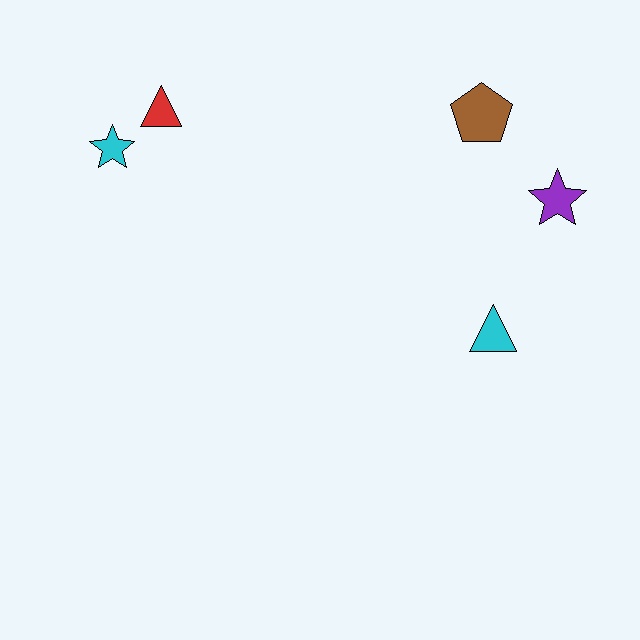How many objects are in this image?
There are 5 objects.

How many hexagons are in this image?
There are no hexagons.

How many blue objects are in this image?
There are no blue objects.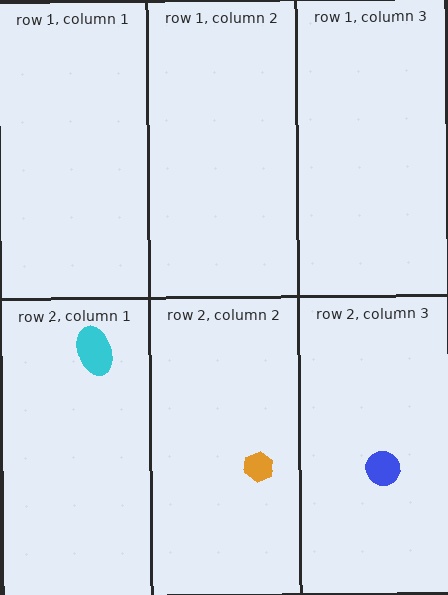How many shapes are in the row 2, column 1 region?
1.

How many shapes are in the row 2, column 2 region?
1.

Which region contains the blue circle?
The row 2, column 3 region.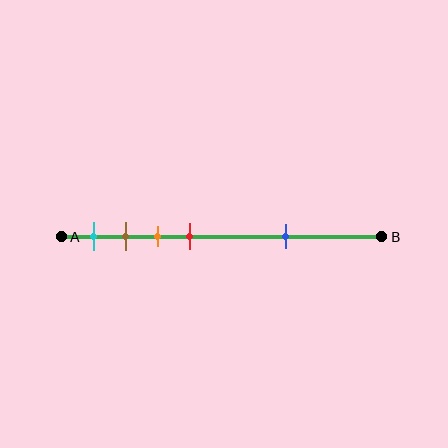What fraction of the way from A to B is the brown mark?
The brown mark is approximately 20% (0.2) of the way from A to B.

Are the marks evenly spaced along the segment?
No, the marks are not evenly spaced.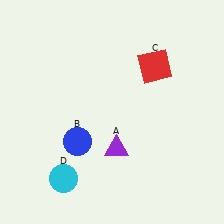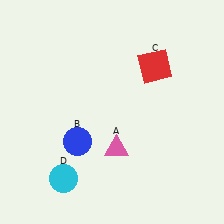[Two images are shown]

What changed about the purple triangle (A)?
In Image 1, A is purple. In Image 2, it changed to pink.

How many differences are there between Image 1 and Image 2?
There is 1 difference between the two images.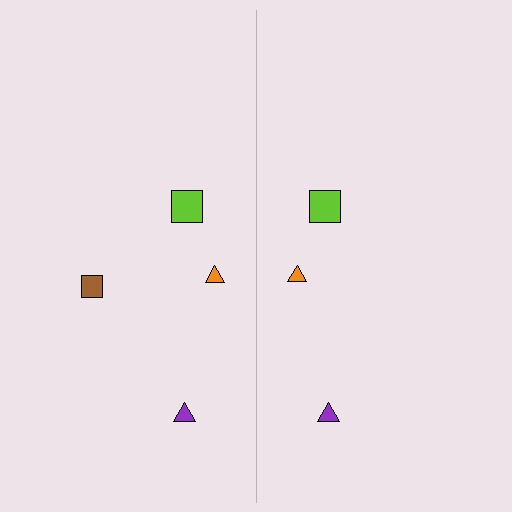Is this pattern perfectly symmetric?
No, the pattern is not perfectly symmetric. A brown square is missing from the right side.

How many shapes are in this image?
There are 7 shapes in this image.